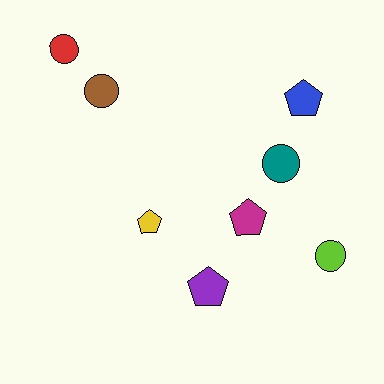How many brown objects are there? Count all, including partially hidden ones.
There is 1 brown object.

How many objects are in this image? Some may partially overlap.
There are 8 objects.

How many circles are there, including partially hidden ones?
There are 4 circles.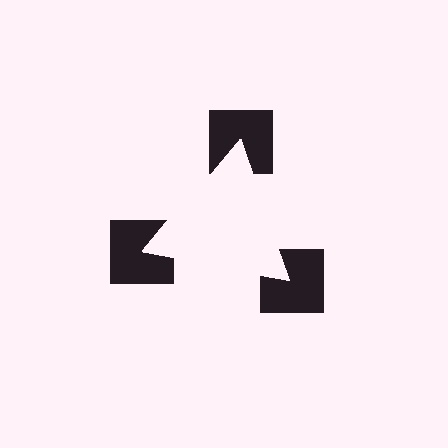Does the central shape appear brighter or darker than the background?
It typically appears slightly brighter than the background, even though no actual brightness change is drawn.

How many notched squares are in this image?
There are 3 — one at each vertex of the illusory triangle.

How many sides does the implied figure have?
3 sides.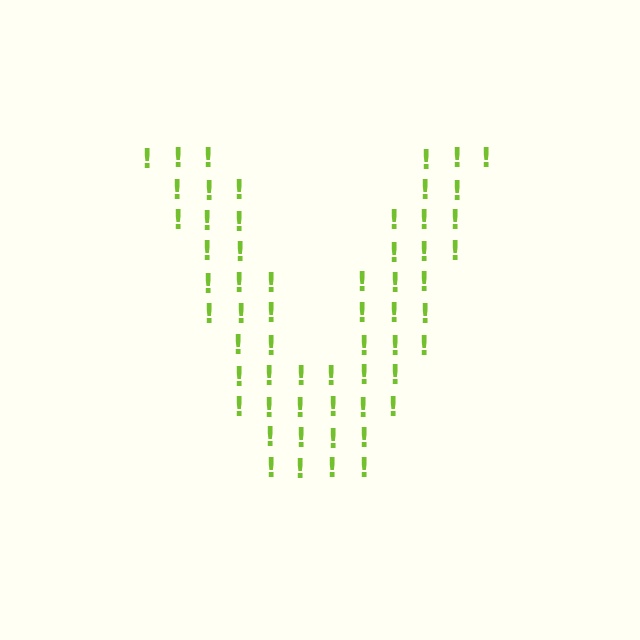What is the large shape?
The large shape is the letter V.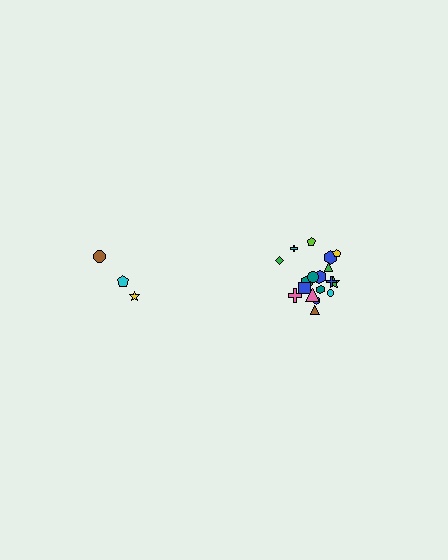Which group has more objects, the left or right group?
The right group.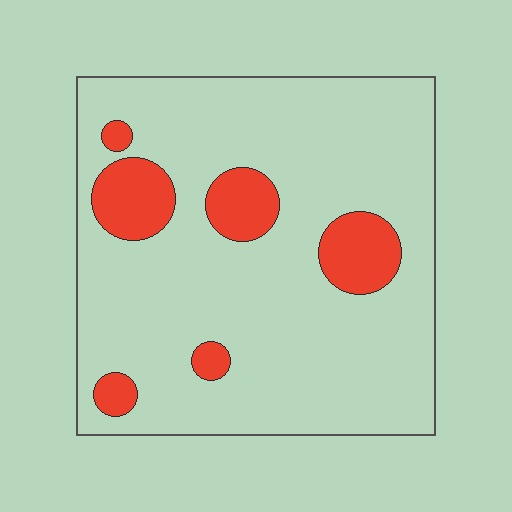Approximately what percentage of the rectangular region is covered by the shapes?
Approximately 15%.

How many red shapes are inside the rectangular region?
6.